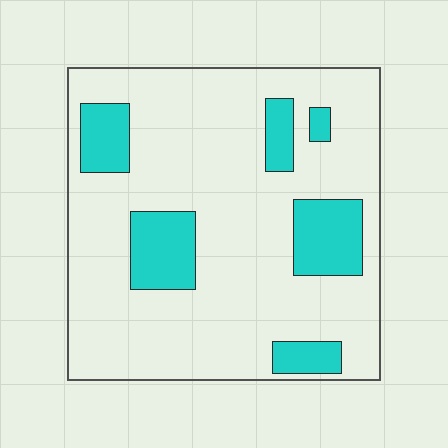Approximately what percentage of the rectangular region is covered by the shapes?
Approximately 20%.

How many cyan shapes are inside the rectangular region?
6.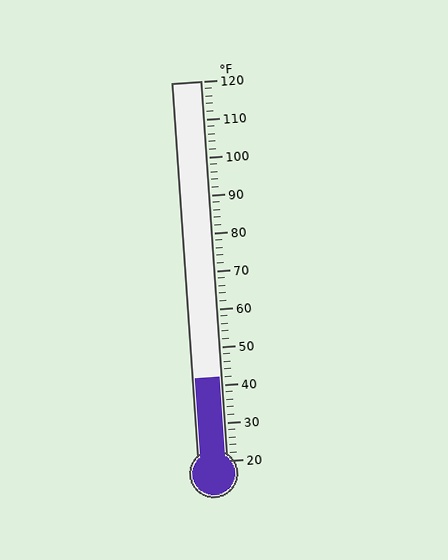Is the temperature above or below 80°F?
The temperature is below 80°F.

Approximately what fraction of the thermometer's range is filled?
The thermometer is filled to approximately 20% of its range.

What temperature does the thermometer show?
The thermometer shows approximately 42°F.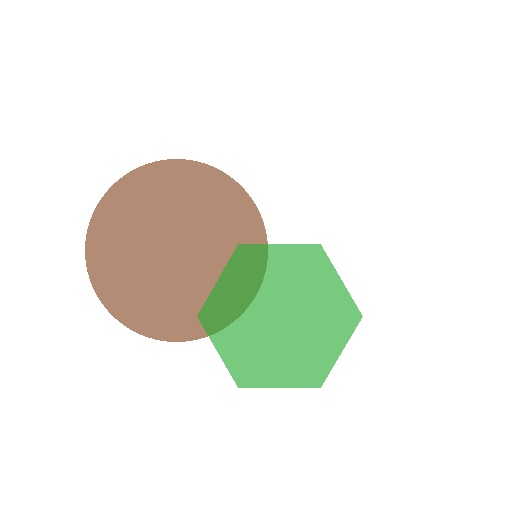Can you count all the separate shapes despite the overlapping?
Yes, there are 2 separate shapes.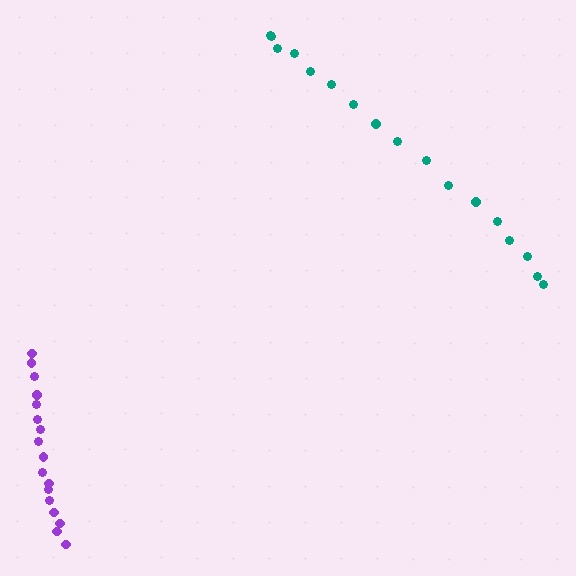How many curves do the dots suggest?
There are 2 distinct paths.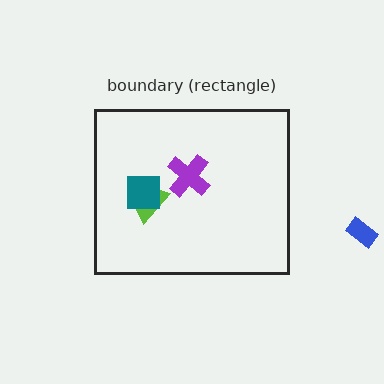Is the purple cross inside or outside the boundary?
Inside.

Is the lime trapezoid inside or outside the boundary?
Inside.